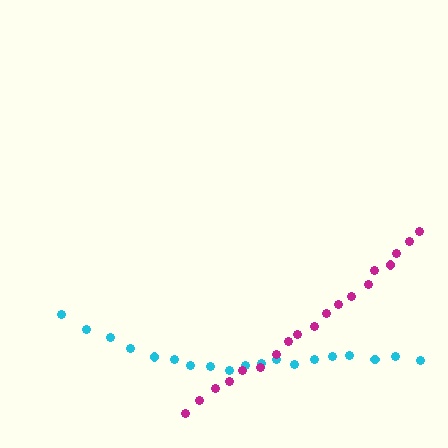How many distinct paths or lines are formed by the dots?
There are 2 distinct paths.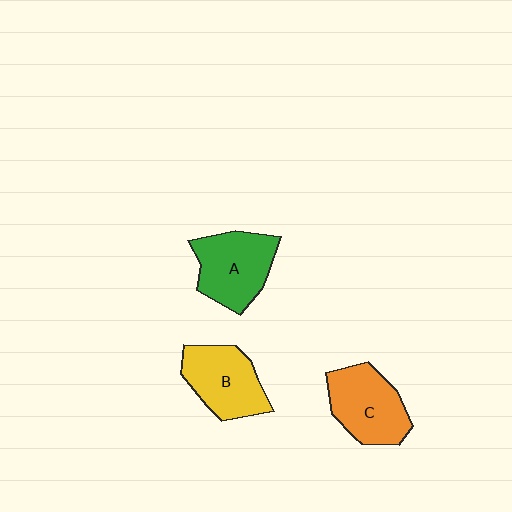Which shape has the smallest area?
Shape B (yellow).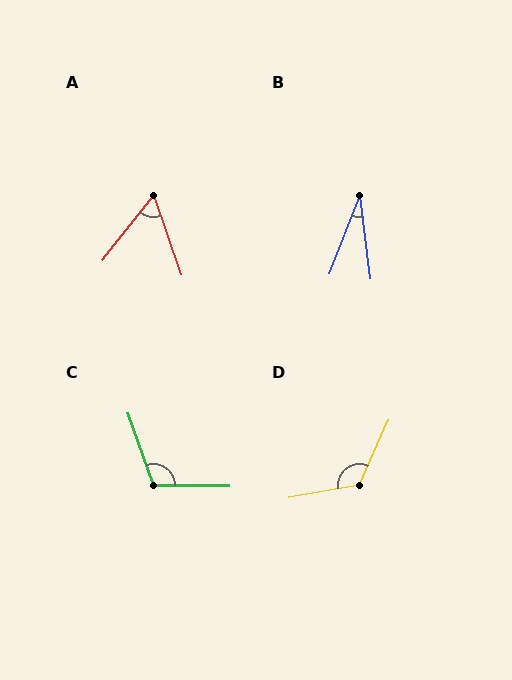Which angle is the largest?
D, at approximately 124 degrees.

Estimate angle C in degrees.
Approximately 110 degrees.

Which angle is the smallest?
B, at approximately 28 degrees.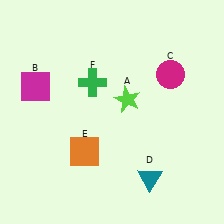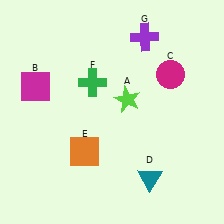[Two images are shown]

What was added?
A purple cross (G) was added in Image 2.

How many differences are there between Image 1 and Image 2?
There is 1 difference between the two images.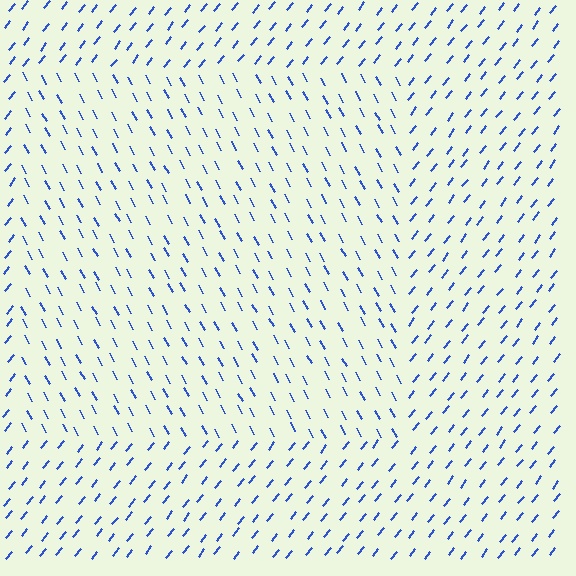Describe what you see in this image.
The image is filled with small blue line segments. A rectangle region in the image has lines oriented differently from the surrounding lines, creating a visible texture boundary.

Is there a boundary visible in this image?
Yes, there is a texture boundary formed by a change in line orientation.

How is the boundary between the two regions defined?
The boundary is defined purely by a change in line orientation (approximately 67 degrees difference). All lines are the same color and thickness.